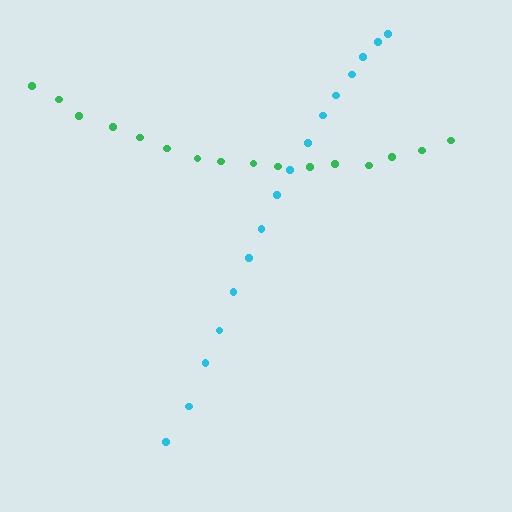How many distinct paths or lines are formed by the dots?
There are 2 distinct paths.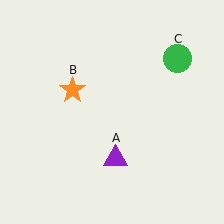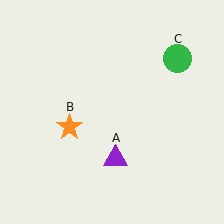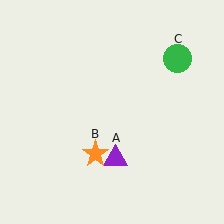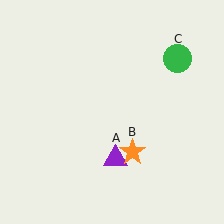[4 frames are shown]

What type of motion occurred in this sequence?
The orange star (object B) rotated counterclockwise around the center of the scene.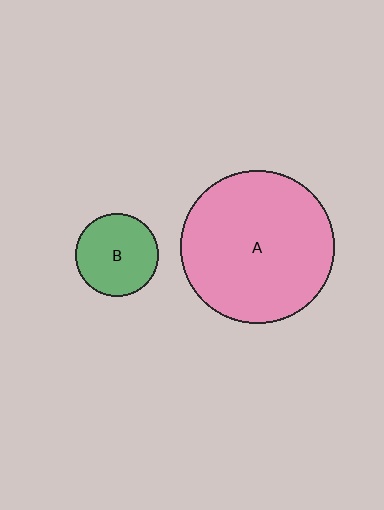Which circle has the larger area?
Circle A (pink).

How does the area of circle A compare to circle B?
Approximately 3.5 times.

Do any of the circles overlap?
No, none of the circles overlap.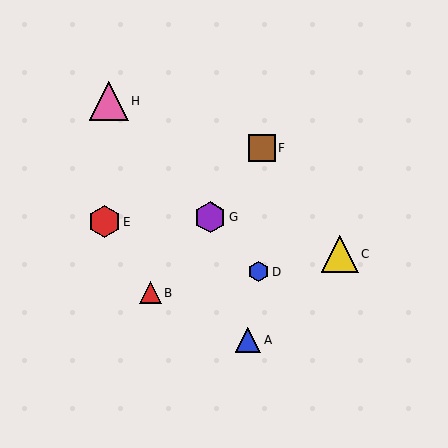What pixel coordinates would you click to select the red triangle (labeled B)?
Click at (150, 293) to select the red triangle B.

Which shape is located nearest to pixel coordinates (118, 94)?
The pink triangle (labeled H) at (109, 101) is nearest to that location.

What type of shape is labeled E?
Shape E is a red hexagon.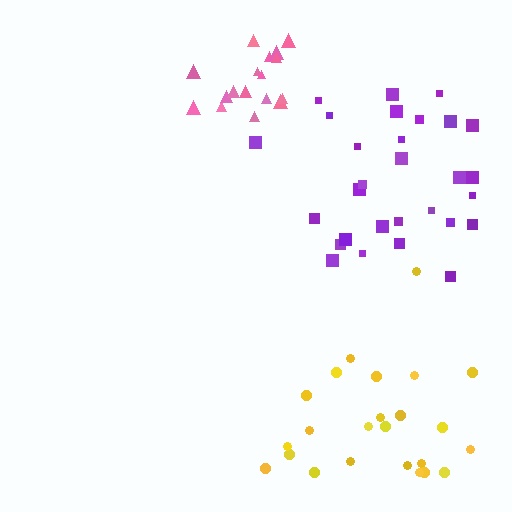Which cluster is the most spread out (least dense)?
Purple.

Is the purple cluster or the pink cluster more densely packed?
Pink.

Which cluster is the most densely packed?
Pink.